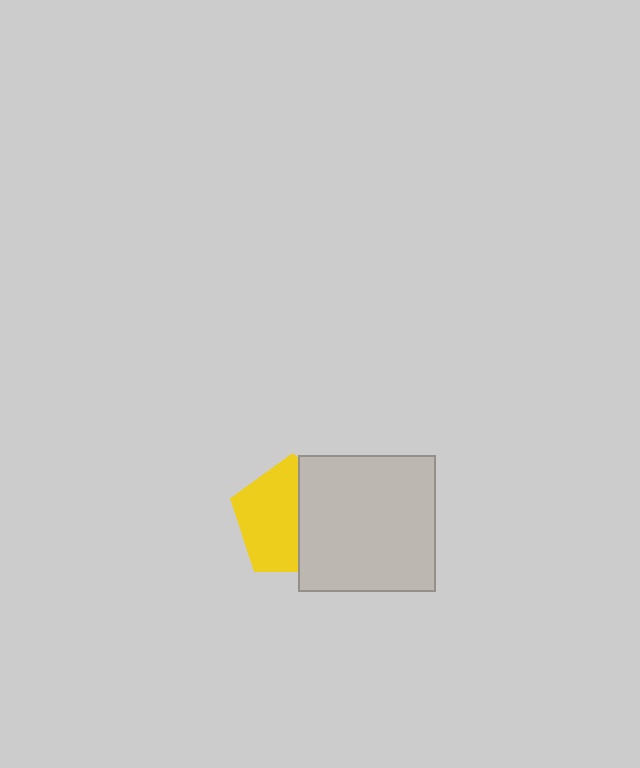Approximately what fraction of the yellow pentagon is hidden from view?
Roughly 44% of the yellow pentagon is hidden behind the light gray rectangle.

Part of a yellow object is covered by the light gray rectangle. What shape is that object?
It is a pentagon.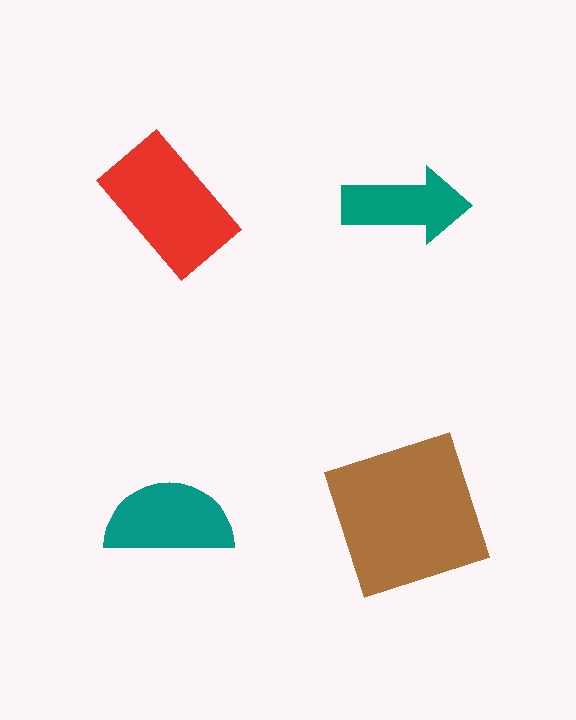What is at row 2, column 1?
A teal semicircle.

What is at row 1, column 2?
A teal arrow.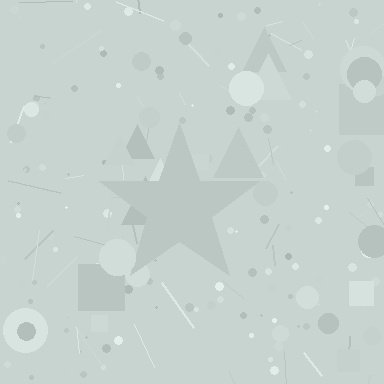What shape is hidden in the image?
A star is hidden in the image.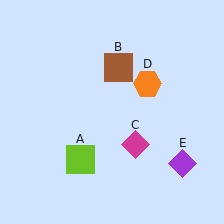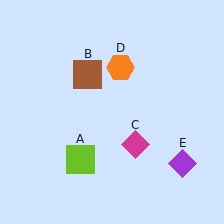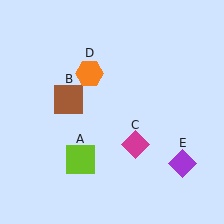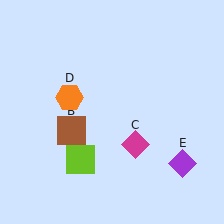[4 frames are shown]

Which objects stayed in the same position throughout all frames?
Lime square (object A) and magenta diamond (object C) and purple diamond (object E) remained stationary.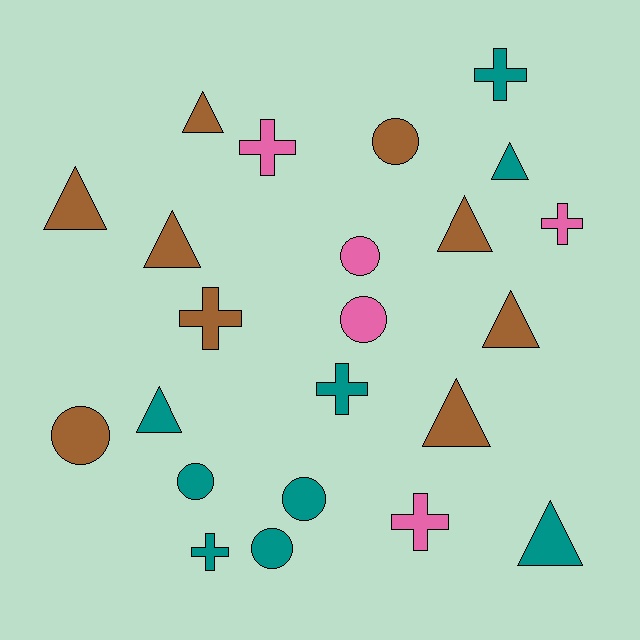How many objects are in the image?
There are 23 objects.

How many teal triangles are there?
There are 3 teal triangles.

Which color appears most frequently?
Teal, with 9 objects.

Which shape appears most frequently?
Triangle, with 9 objects.